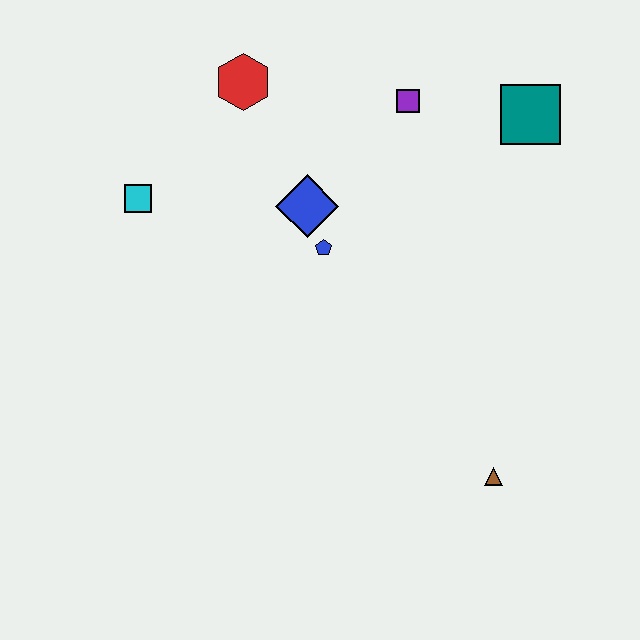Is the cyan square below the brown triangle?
No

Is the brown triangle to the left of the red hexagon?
No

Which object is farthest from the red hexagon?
The brown triangle is farthest from the red hexagon.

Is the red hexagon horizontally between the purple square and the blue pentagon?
No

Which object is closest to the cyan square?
The red hexagon is closest to the cyan square.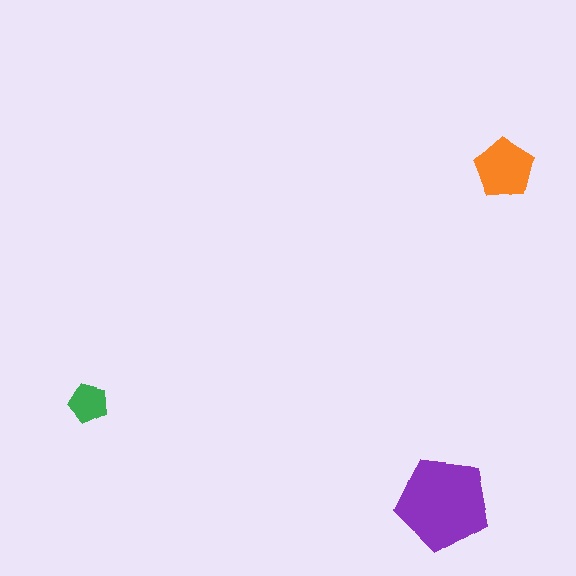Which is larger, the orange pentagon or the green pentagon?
The orange one.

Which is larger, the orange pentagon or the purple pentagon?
The purple one.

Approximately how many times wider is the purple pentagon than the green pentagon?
About 2.5 times wider.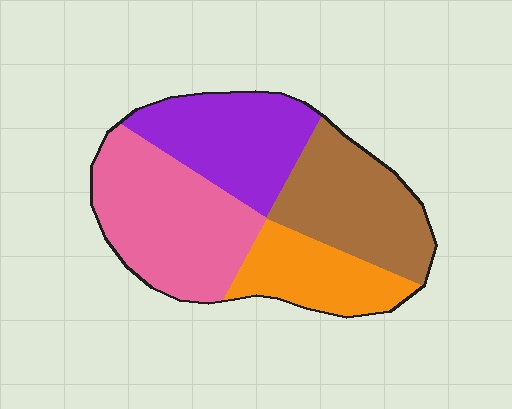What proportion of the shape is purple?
Purple takes up about one quarter (1/4) of the shape.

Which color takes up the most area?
Pink, at roughly 35%.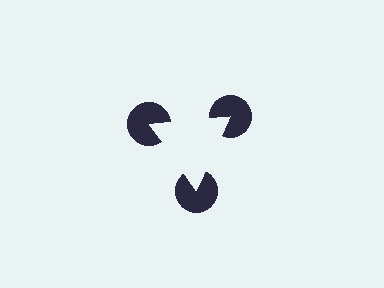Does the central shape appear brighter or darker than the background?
It typically appears slightly brighter than the background, even though no actual brightness change is drawn.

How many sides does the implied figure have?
3 sides.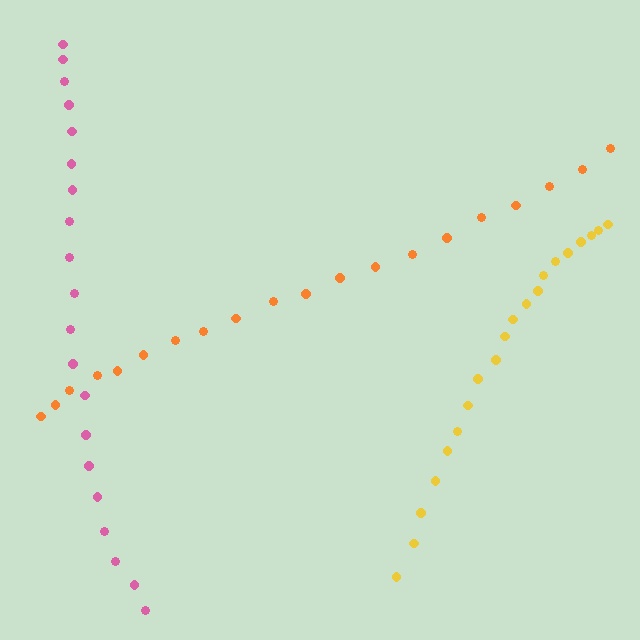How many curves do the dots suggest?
There are 3 distinct paths.